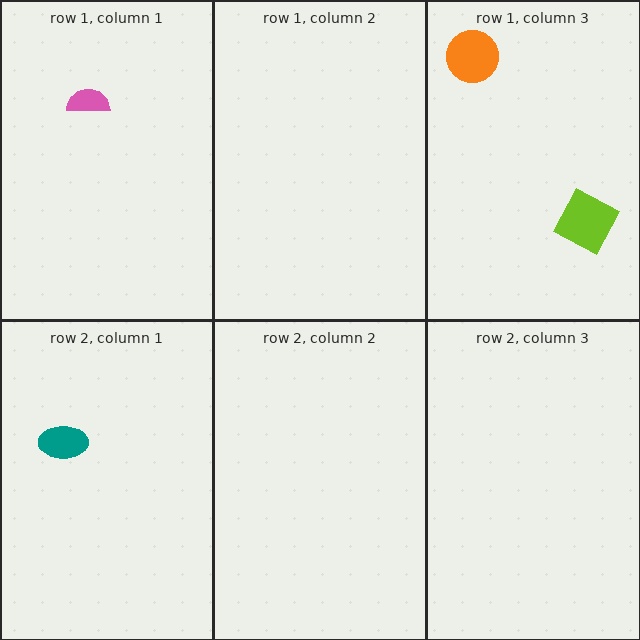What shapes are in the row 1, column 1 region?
The pink semicircle.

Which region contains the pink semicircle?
The row 1, column 1 region.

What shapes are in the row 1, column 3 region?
The orange circle, the lime diamond.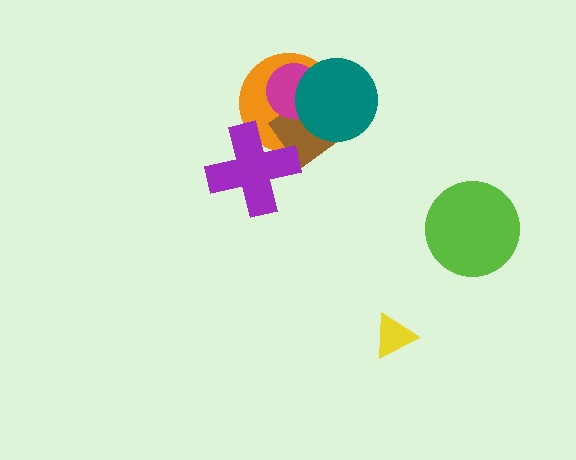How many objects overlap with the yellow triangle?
0 objects overlap with the yellow triangle.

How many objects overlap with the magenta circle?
3 objects overlap with the magenta circle.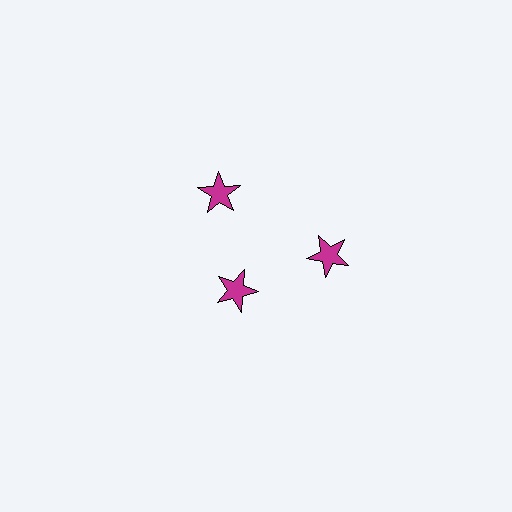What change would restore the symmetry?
The symmetry would be restored by moving it outward, back onto the ring so that all 3 stars sit at equal angles and equal distance from the center.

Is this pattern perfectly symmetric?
No. The 3 magenta stars are arranged in a ring, but one element near the 7 o'clock position is pulled inward toward the center, breaking the 3-fold rotational symmetry.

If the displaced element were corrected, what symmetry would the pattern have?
It would have 3-fold rotational symmetry — the pattern would map onto itself every 120 degrees.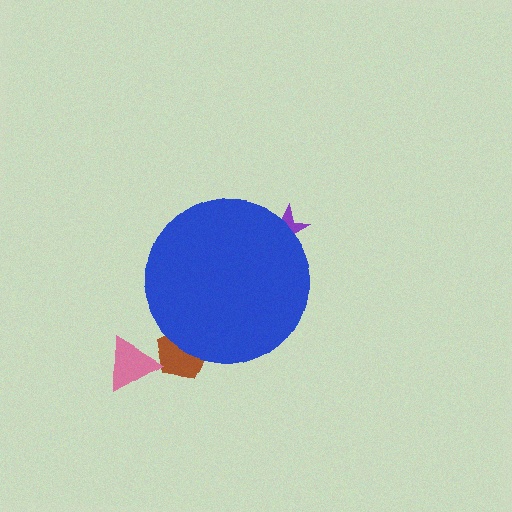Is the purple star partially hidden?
Yes, the purple star is partially hidden behind the blue circle.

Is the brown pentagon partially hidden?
Yes, the brown pentagon is partially hidden behind the blue circle.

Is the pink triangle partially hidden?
No, the pink triangle is fully visible.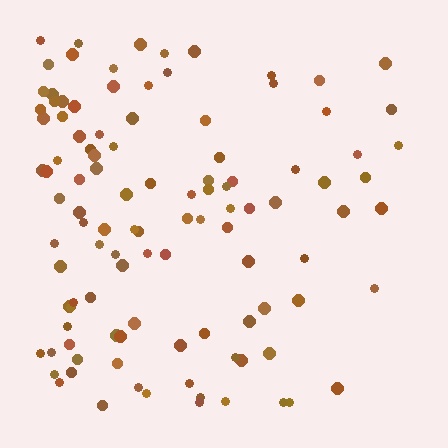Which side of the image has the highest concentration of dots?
The left.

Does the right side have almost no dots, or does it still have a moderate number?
Still a moderate number, just noticeably fewer than the left.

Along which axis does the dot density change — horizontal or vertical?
Horizontal.